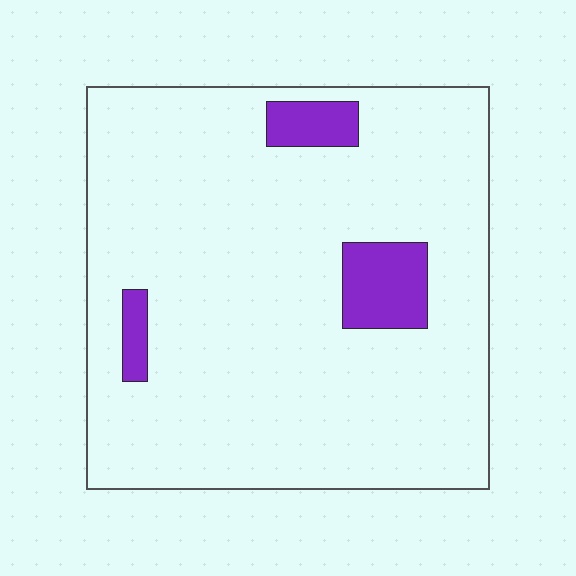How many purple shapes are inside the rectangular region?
3.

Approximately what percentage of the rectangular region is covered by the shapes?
Approximately 10%.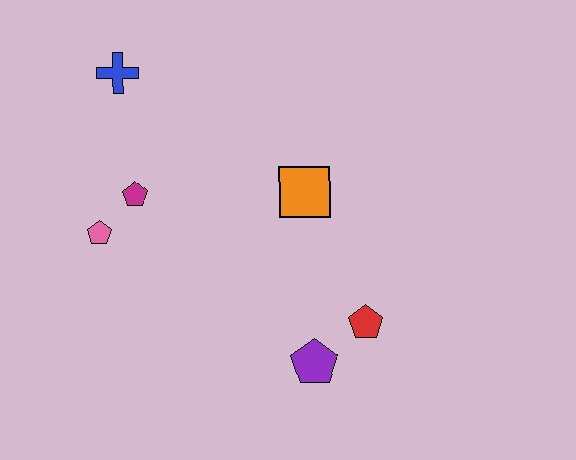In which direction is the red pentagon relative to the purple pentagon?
The red pentagon is to the right of the purple pentagon.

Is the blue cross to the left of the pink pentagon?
No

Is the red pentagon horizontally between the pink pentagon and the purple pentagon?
No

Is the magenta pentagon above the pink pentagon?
Yes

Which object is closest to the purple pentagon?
The red pentagon is closest to the purple pentagon.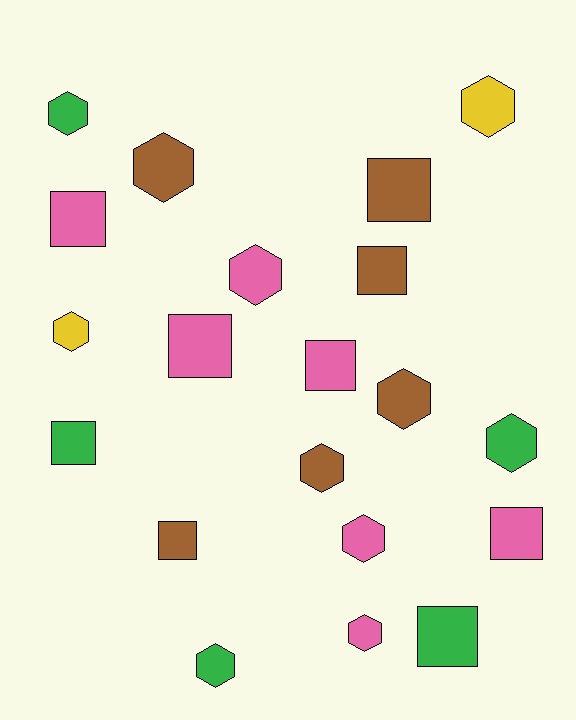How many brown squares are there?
There are 3 brown squares.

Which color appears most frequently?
Pink, with 7 objects.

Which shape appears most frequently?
Hexagon, with 11 objects.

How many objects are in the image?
There are 20 objects.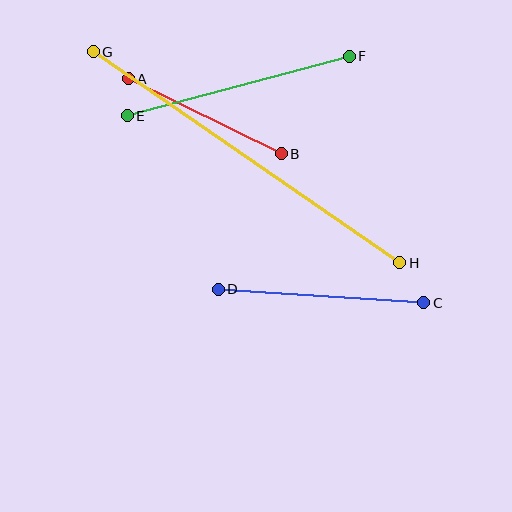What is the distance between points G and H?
The distance is approximately 372 pixels.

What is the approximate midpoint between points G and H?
The midpoint is at approximately (246, 157) pixels.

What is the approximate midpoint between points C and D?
The midpoint is at approximately (321, 296) pixels.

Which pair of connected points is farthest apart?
Points G and H are farthest apart.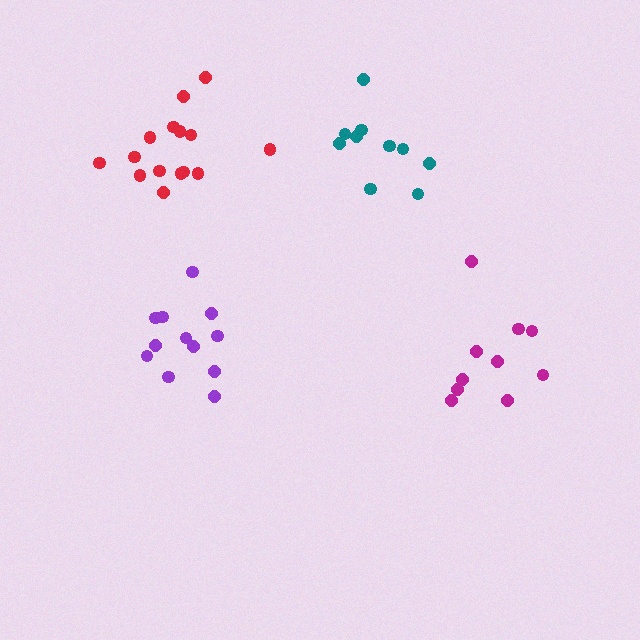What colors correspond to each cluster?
The clusters are colored: purple, red, teal, magenta.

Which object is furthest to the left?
The red cluster is leftmost.